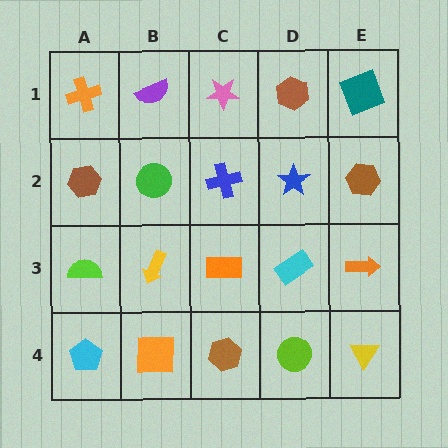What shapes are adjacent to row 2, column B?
A purple semicircle (row 1, column B), a yellow arrow (row 3, column B), a brown hexagon (row 2, column A), a blue cross (row 2, column C).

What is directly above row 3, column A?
A brown hexagon.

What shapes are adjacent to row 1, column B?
A green circle (row 2, column B), an orange cross (row 1, column A), a pink star (row 1, column C).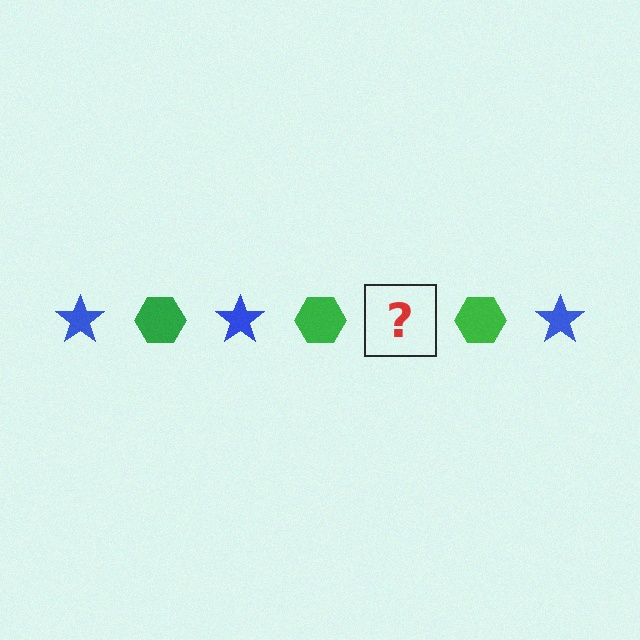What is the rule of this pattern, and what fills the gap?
The rule is that the pattern alternates between blue star and green hexagon. The gap should be filled with a blue star.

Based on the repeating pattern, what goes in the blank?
The blank should be a blue star.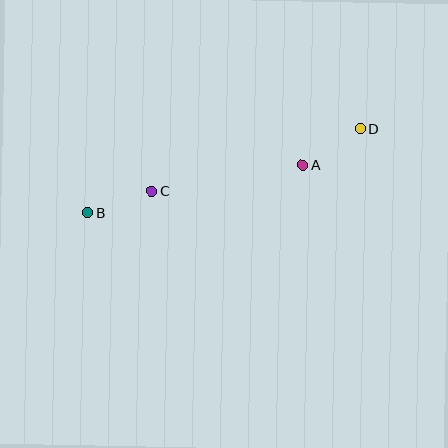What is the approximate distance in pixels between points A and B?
The distance between A and B is approximately 220 pixels.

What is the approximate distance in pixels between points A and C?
The distance between A and C is approximately 154 pixels.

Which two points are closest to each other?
Points B and C are closest to each other.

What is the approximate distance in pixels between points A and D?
The distance between A and D is approximately 68 pixels.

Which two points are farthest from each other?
Points B and D are farthest from each other.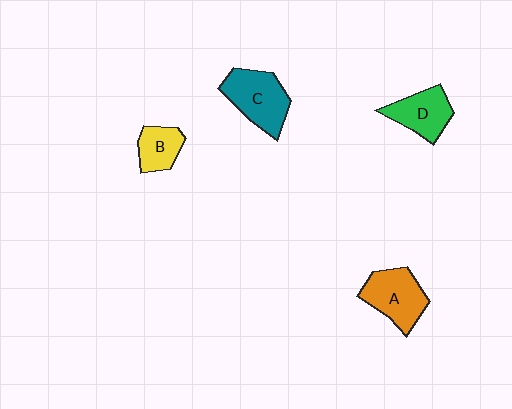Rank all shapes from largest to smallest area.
From largest to smallest: C (teal), A (orange), D (green), B (yellow).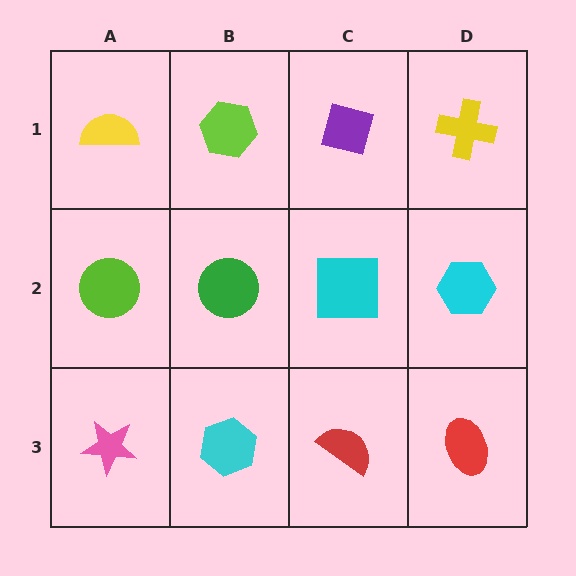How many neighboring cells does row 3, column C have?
3.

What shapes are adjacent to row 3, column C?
A cyan square (row 2, column C), a cyan hexagon (row 3, column B), a red ellipse (row 3, column D).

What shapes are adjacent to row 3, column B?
A green circle (row 2, column B), a pink star (row 3, column A), a red semicircle (row 3, column C).